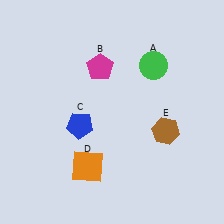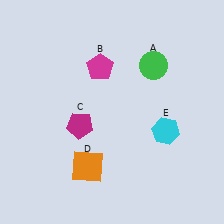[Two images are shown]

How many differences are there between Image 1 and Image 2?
There are 2 differences between the two images.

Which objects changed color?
C changed from blue to magenta. E changed from brown to cyan.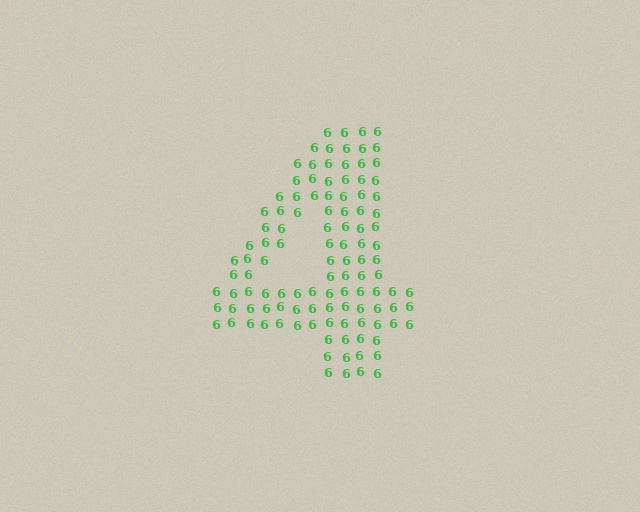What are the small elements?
The small elements are digit 6's.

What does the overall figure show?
The overall figure shows the digit 4.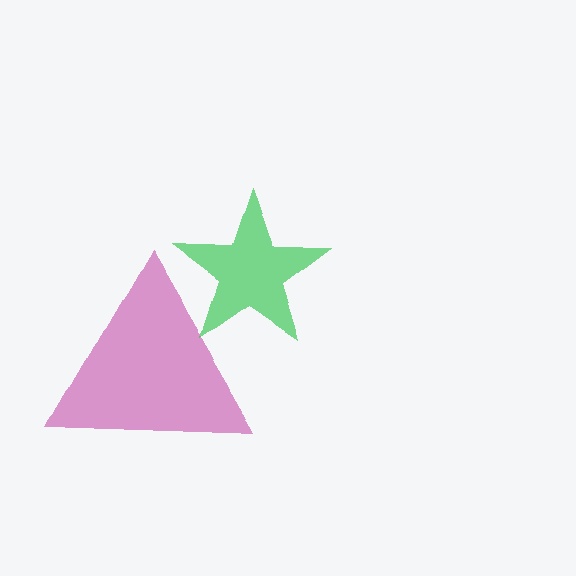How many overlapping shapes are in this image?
There are 2 overlapping shapes in the image.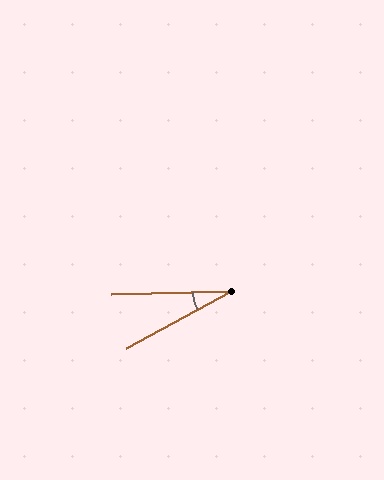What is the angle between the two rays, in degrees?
Approximately 27 degrees.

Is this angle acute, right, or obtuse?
It is acute.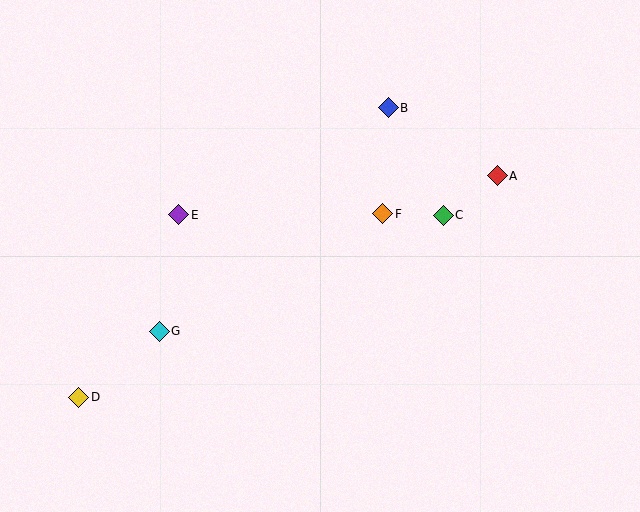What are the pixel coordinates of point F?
Point F is at (383, 214).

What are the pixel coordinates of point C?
Point C is at (443, 215).